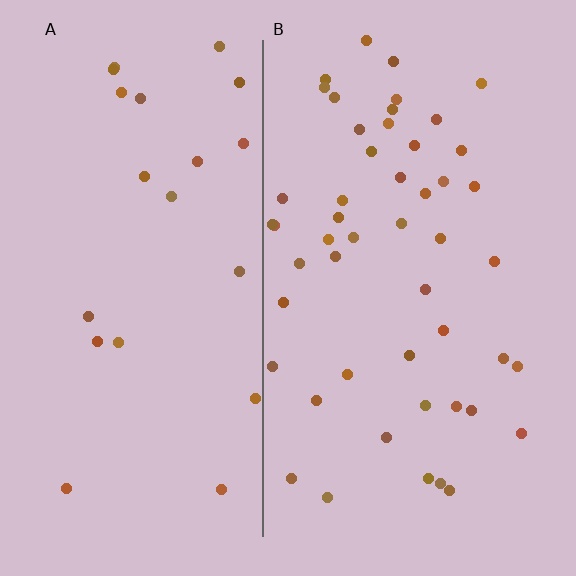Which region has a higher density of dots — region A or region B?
B (the right).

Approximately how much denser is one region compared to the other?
Approximately 2.3× — region B over region A.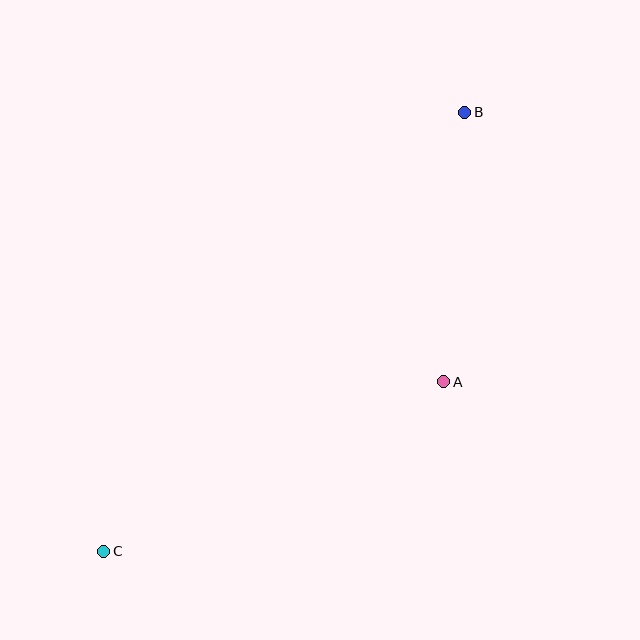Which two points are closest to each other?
Points A and B are closest to each other.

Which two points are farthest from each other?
Points B and C are farthest from each other.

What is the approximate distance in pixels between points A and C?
The distance between A and C is approximately 380 pixels.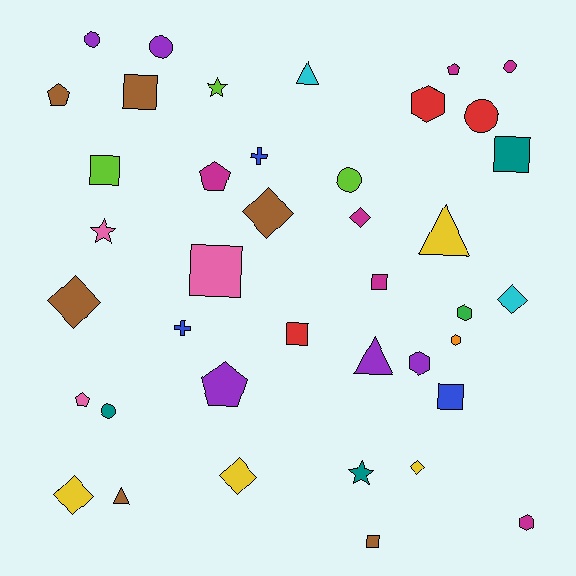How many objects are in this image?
There are 40 objects.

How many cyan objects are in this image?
There are 2 cyan objects.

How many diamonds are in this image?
There are 7 diamonds.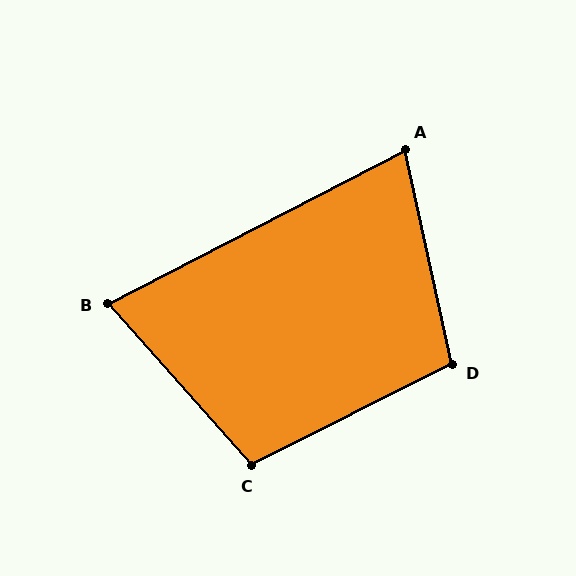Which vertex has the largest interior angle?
C, at approximately 105 degrees.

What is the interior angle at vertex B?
Approximately 76 degrees (acute).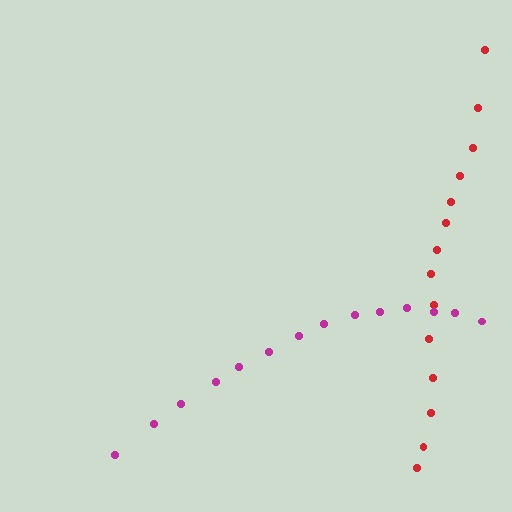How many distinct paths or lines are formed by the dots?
There are 2 distinct paths.